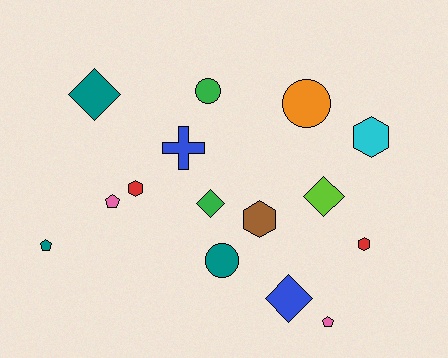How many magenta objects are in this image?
There are no magenta objects.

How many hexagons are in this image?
There are 4 hexagons.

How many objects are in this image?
There are 15 objects.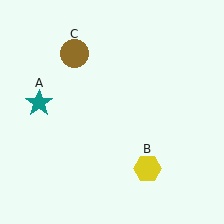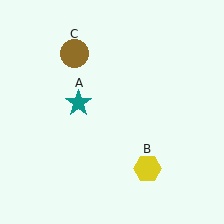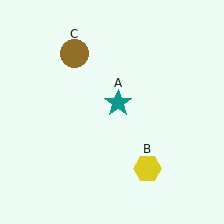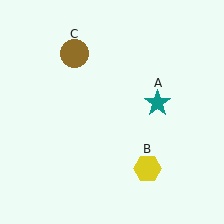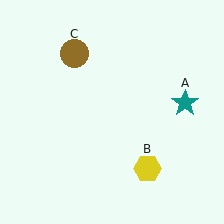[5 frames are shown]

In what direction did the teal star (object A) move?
The teal star (object A) moved right.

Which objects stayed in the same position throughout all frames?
Yellow hexagon (object B) and brown circle (object C) remained stationary.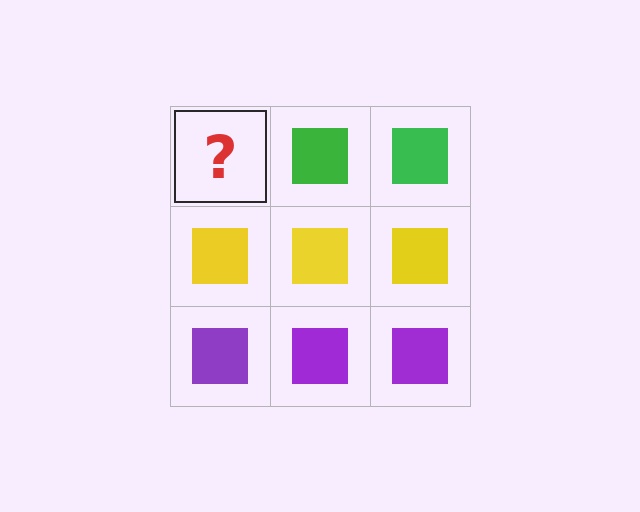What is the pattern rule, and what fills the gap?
The rule is that each row has a consistent color. The gap should be filled with a green square.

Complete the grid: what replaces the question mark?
The question mark should be replaced with a green square.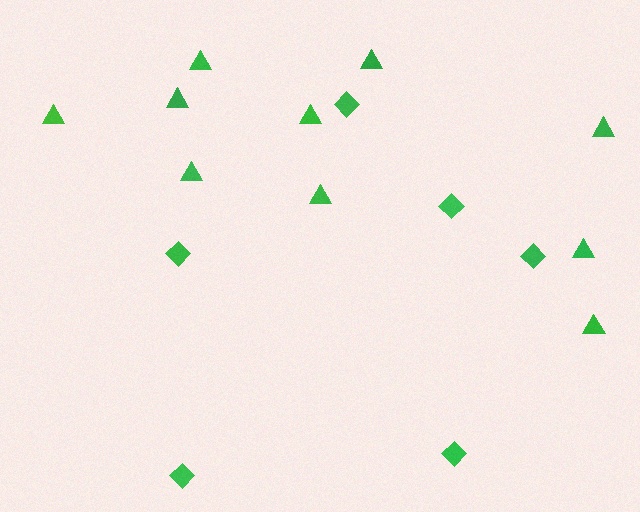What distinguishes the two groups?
There are 2 groups: one group of diamonds (6) and one group of triangles (10).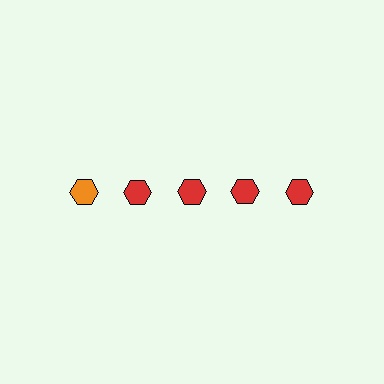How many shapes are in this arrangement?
There are 5 shapes arranged in a grid pattern.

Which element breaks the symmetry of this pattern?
The orange hexagon in the top row, leftmost column breaks the symmetry. All other shapes are red hexagons.